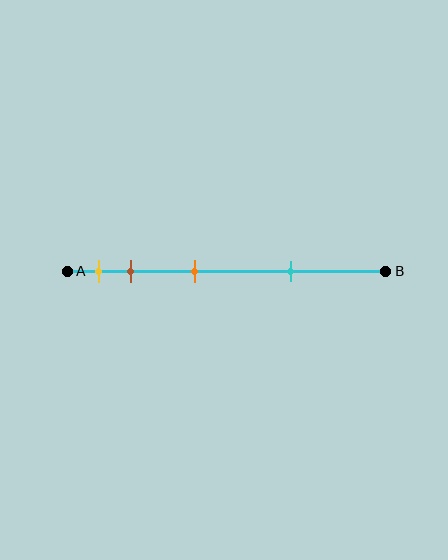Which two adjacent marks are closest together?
The yellow and brown marks are the closest adjacent pair.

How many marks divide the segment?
There are 4 marks dividing the segment.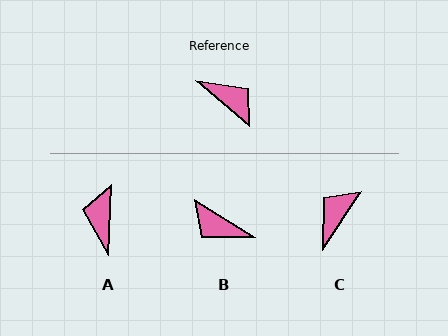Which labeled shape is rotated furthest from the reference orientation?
B, about 171 degrees away.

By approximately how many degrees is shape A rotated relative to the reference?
Approximately 128 degrees counter-clockwise.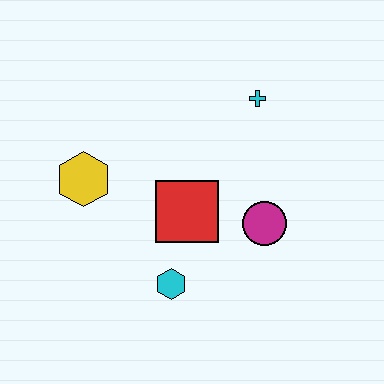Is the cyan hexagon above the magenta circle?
No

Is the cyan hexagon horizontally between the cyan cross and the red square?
No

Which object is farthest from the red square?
The cyan cross is farthest from the red square.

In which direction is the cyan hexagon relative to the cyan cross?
The cyan hexagon is below the cyan cross.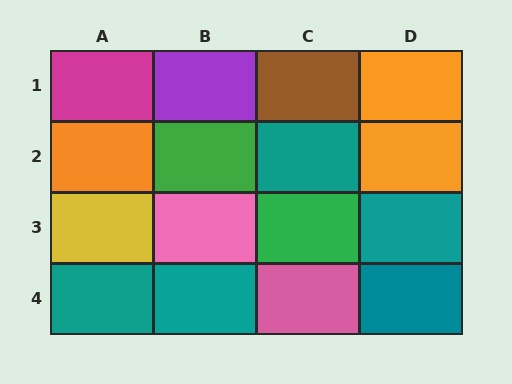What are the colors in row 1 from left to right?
Magenta, purple, brown, orange.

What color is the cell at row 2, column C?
Teal.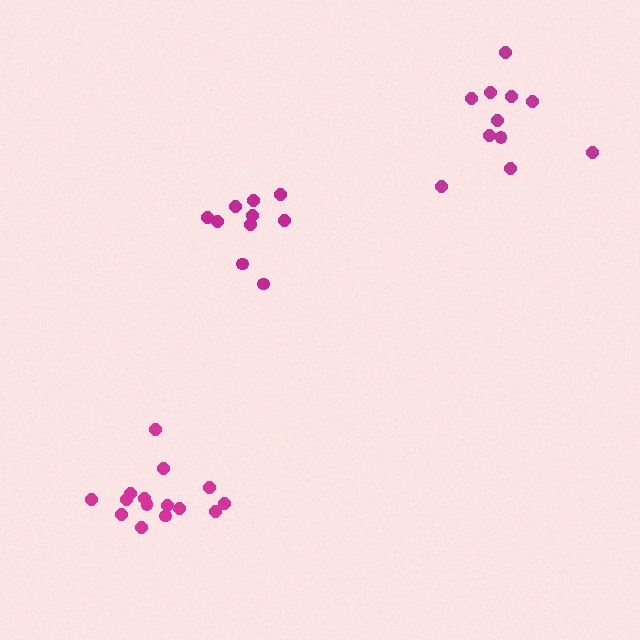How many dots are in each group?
Group 1: 10 dots, Group 2: 11 dots, Group 3: 15 dots (36 total).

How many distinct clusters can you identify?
There are 3 distinct clusters.